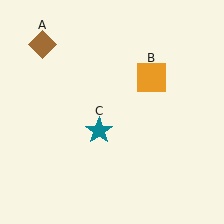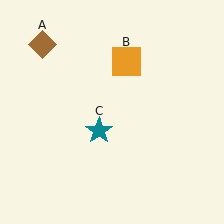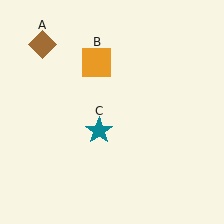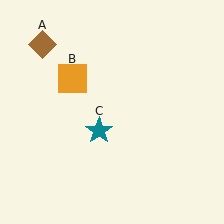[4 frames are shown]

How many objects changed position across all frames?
1 object changed position: orange square (object B).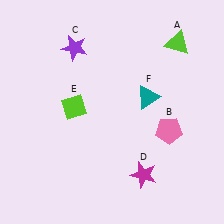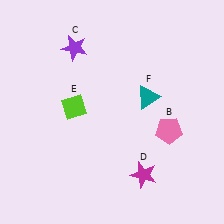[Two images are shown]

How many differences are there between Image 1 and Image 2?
There is 1 difference between the two images.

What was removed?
The lime triangle (A) was removed in Image 2.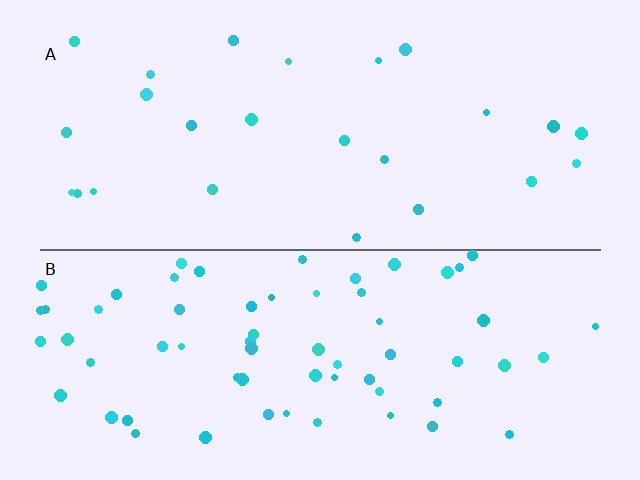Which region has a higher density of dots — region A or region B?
B (the bottom).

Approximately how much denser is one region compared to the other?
Approximately 2.6× — region B over region A.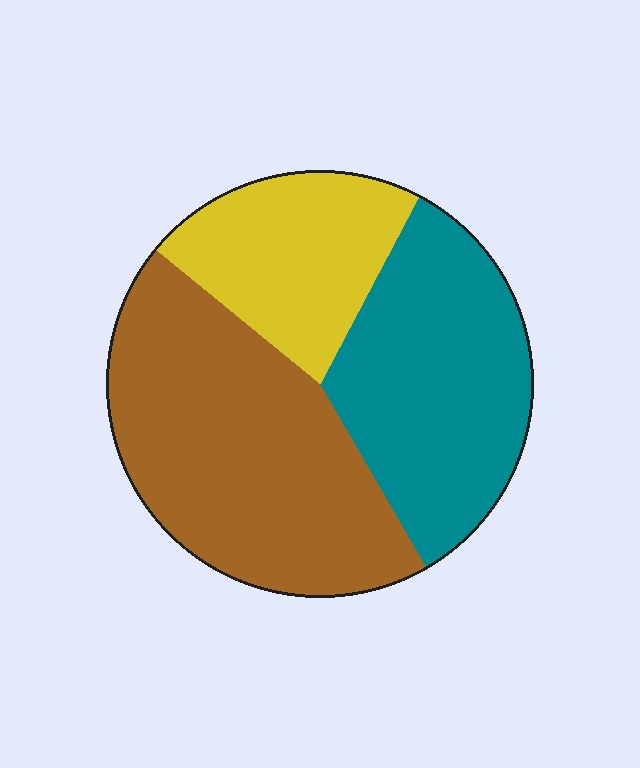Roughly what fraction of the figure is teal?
Teal takes up about one third (1/3) of the figure.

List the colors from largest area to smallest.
From largest to smallest: brown, teal, yellow.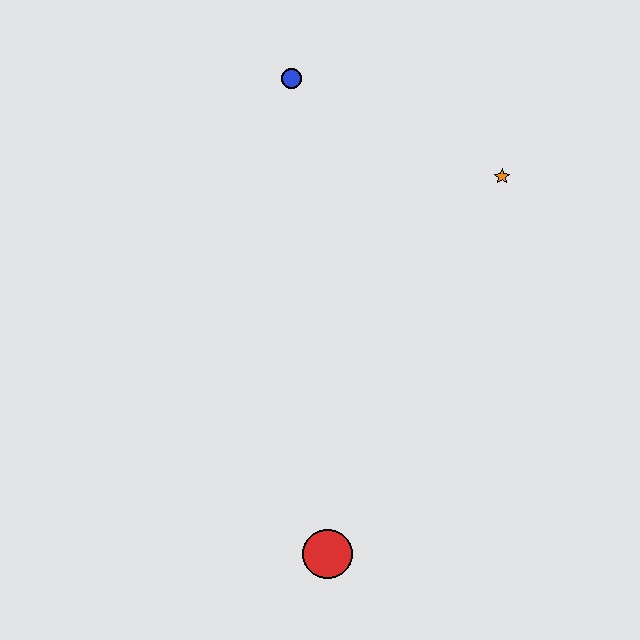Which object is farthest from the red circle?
The blue circle is farthest from the red circle.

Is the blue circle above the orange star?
Yes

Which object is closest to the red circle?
The orange star is closest to the red circle.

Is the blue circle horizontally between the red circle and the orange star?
No